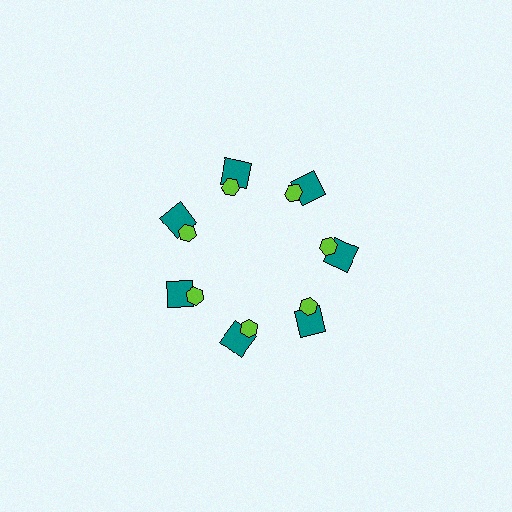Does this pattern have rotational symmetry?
Yes, this pattern has 7-fold rotational symmetry. It looks the same after rotating 51 degrees around the center.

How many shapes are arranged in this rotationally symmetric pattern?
There are 14 shapes, arranged in 7 groups of 2.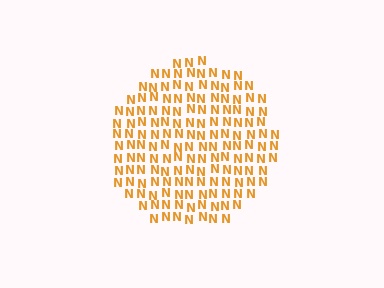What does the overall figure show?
The overall figure shows a circle.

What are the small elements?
The small elements are letter N's.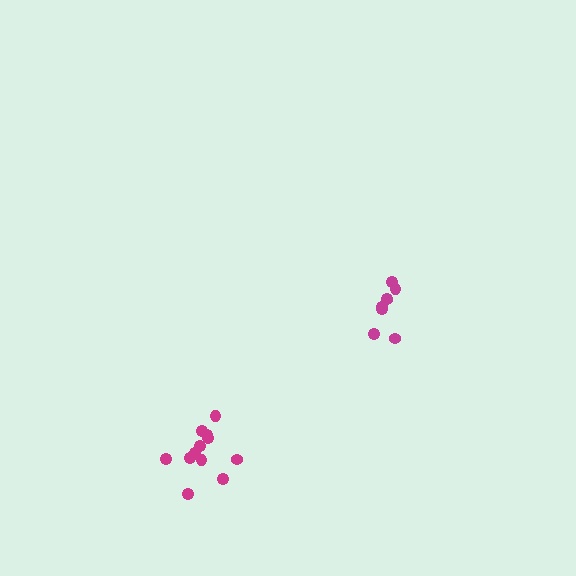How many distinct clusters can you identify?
There are 2 distinct clusters.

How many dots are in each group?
Group 1: 12 dots, Group 2: 8 dots (20 total).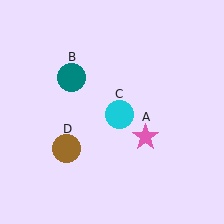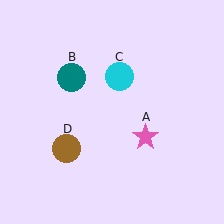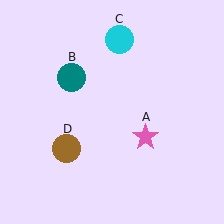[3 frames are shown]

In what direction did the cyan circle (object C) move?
The cyan circle (object C) moved up.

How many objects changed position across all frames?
1 object changed position: cyan circle (object C).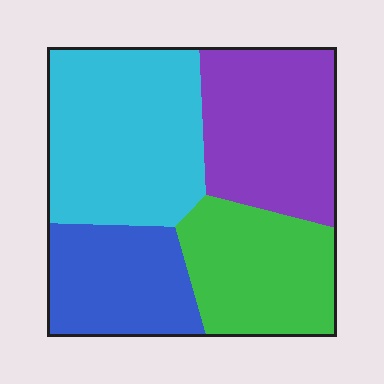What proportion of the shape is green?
Green covers about 20% of the shape.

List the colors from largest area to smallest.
From largest to smallest: cyan, purple, green, blue.